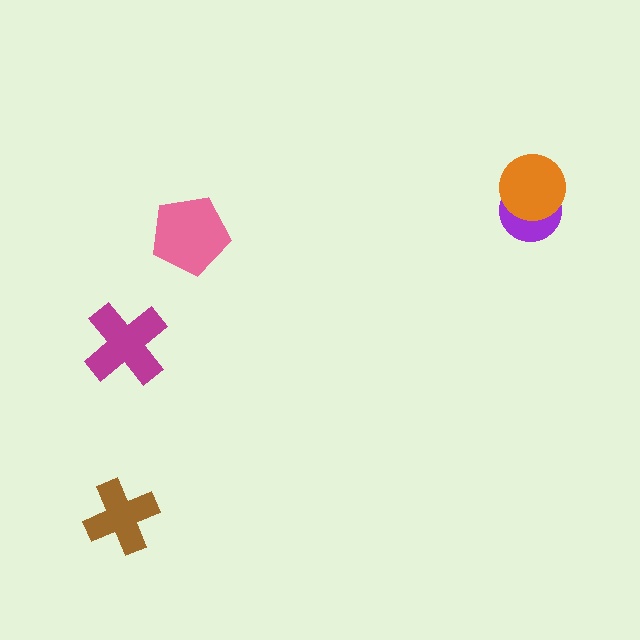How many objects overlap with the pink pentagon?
0 objects overlap with the pink pentagon.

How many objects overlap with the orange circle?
1 object overlaps with the orange circle.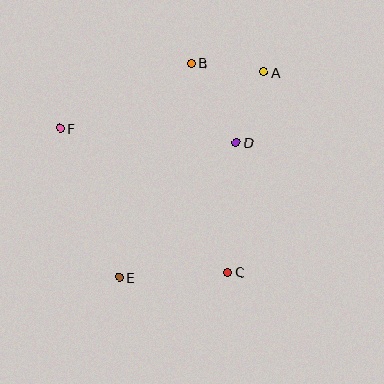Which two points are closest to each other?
Points A and B are closest to each other.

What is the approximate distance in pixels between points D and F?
The distance between D and F is approximately 177 pixels.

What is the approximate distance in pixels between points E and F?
The distance between E and F is approximately 160 pixels.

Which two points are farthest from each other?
Points A and E are farthest from each other.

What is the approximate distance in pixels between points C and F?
The distance between C and F is approximately 221 pixels.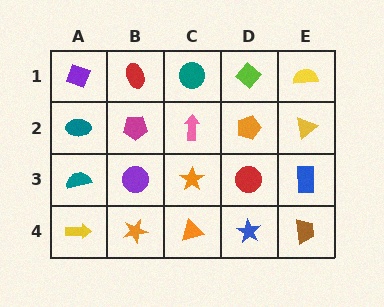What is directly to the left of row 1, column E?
A lime diamond.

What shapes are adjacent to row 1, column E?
A yellow triangle (row 2, column E), a lime diamond (row 1, column D).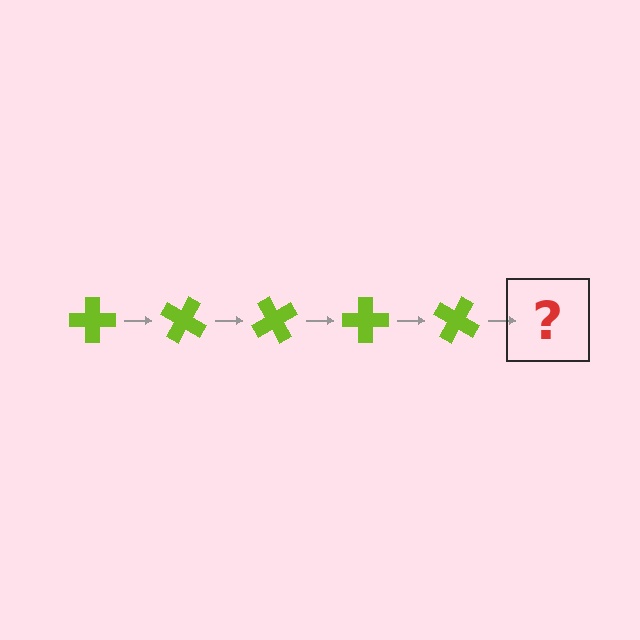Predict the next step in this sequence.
The next step is a lime cross rotated 150 degrees.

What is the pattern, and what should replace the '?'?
The pattern is that the cross rotates 30 degrees each step. The '?' should be a lime cross rotated 150 degrees.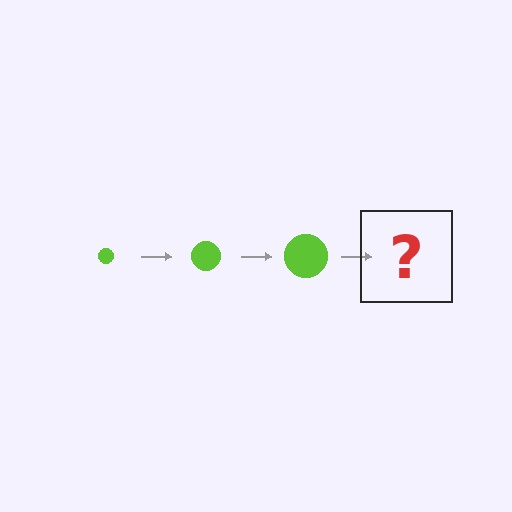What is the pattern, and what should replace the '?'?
The pattern is that the circle gets progressively larger each step. The '?' should be a lime circle, larger than the previous one.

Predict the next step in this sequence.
The next step is a lime circle, larger than the previous one.